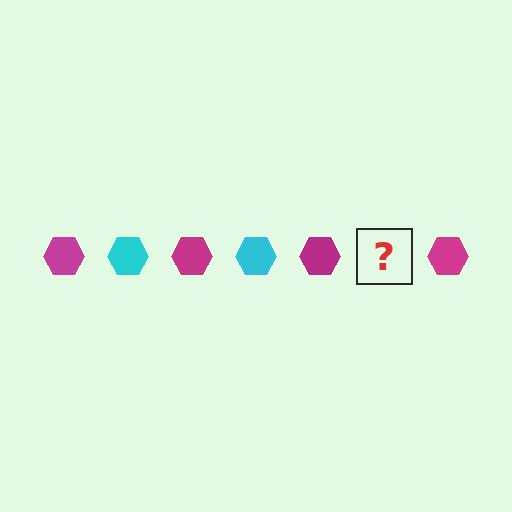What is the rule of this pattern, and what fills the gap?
The rule is that the pattern cycles through magenta, cyan hexagons. The gap should be filled with a cyan hexagon.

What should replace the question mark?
The question mark should be replaced with a cyan hexagon.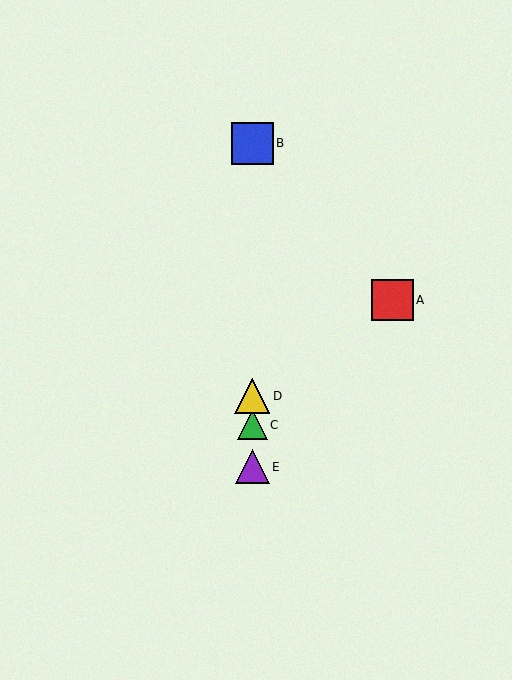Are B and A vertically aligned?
No, B is at x≈252 and A is at x≈393.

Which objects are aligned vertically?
Objects B, C, D, E are aligned vertically.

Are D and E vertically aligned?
Yes, both are at x≈252.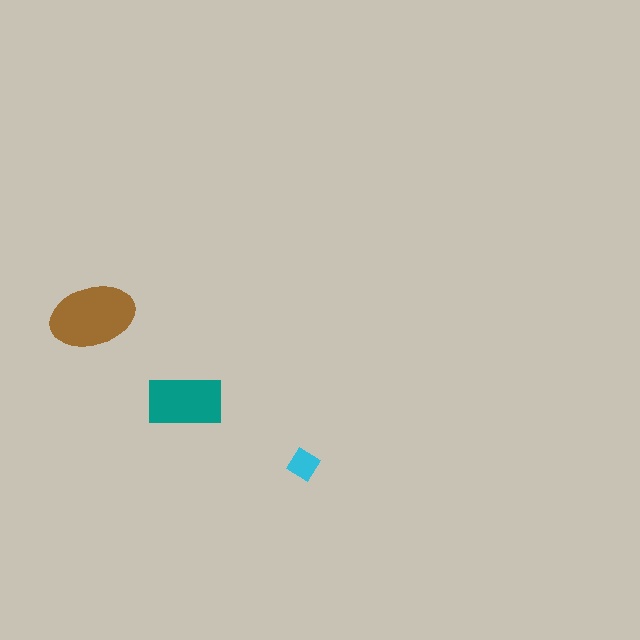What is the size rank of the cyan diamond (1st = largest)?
3rd.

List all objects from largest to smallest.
The brown ellipse, the teal rectangle, the cyan diamond.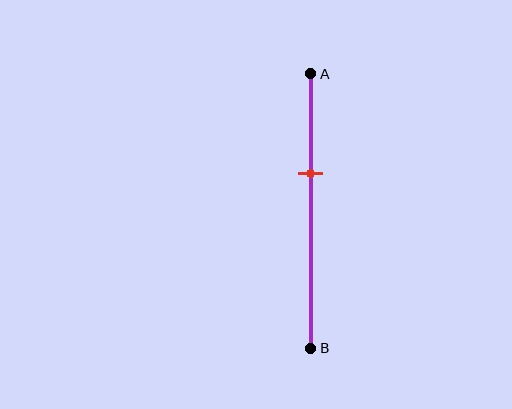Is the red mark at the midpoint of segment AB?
No, the mark is at about 35% from A, not at the 50% midpoint.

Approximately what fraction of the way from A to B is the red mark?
The red mark is approximately 35% of the way from A to B.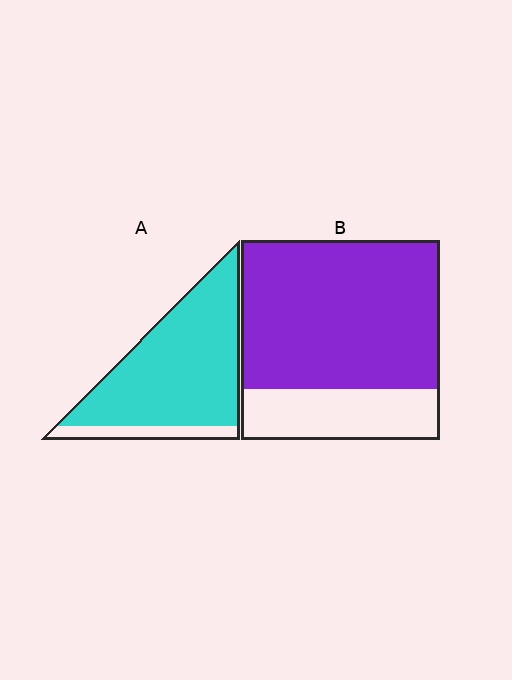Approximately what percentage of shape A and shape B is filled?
A is approximately 85% and B is approximately 75%.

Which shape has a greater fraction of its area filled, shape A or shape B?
Shape A.